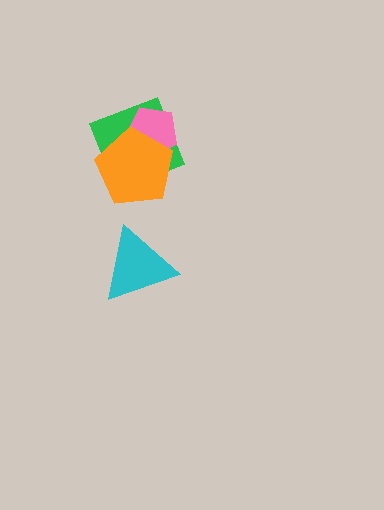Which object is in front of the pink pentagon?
The orange pentagon is in front of the pink pentagon.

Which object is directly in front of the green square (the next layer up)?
The pink pentagon is directly in front of the green square.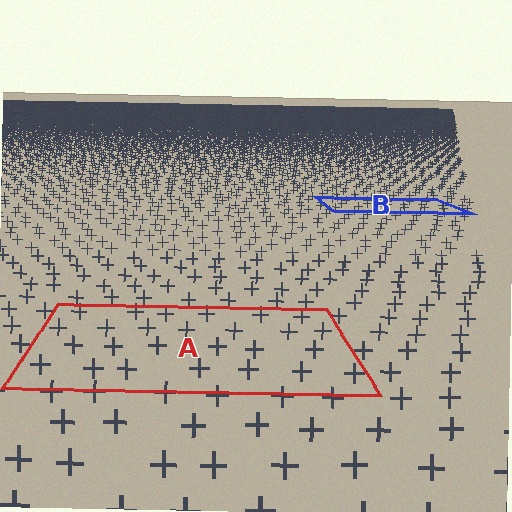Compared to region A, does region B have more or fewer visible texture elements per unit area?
Region B has more texture elements per unit area — they are packed more densely because it is farther away.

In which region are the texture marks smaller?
The texture marks are smaller in region B, because it is farther away.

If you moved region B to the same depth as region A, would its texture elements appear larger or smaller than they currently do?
They would appear larger. At a closer depth, the same texture elements are projected at a bigger on-screen size.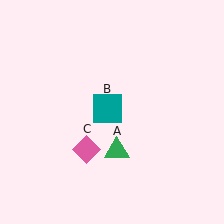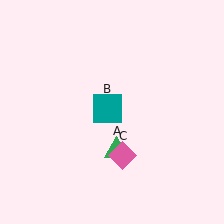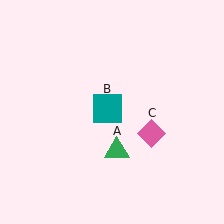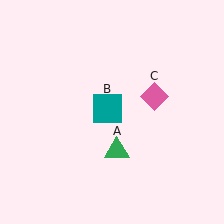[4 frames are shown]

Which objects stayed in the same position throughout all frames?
Green triangle (object A) and teal square (object B) remained stationary.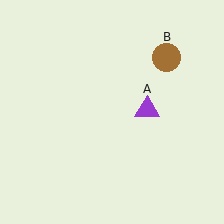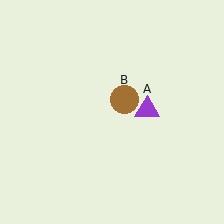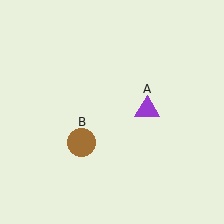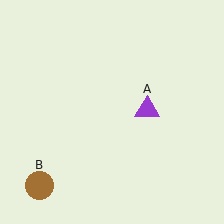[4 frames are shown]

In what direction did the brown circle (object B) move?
The brown circle (object B) moved down and to the left.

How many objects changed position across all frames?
1 object changed position: brown circle (object B).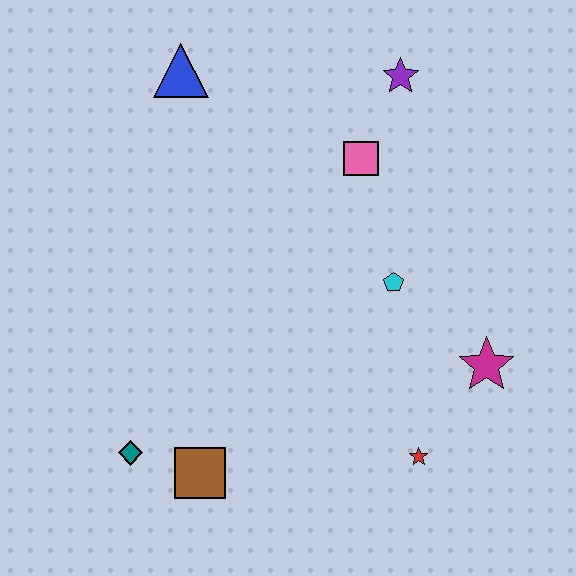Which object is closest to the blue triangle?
The pink square is closest to the blue triangle.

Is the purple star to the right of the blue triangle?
Yes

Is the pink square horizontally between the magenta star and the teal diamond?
Yes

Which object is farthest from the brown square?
The purple star is farthest from the brown square.